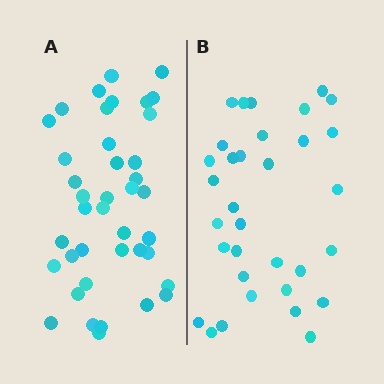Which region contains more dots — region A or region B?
Region A (the left region) has more dots.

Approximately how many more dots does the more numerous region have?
Region A has roughly 8 or so more dots than region B.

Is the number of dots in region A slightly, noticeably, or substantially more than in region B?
Region A has only slightly more — the two regions are fairly close. The ratio is roughly 1.2 to 1.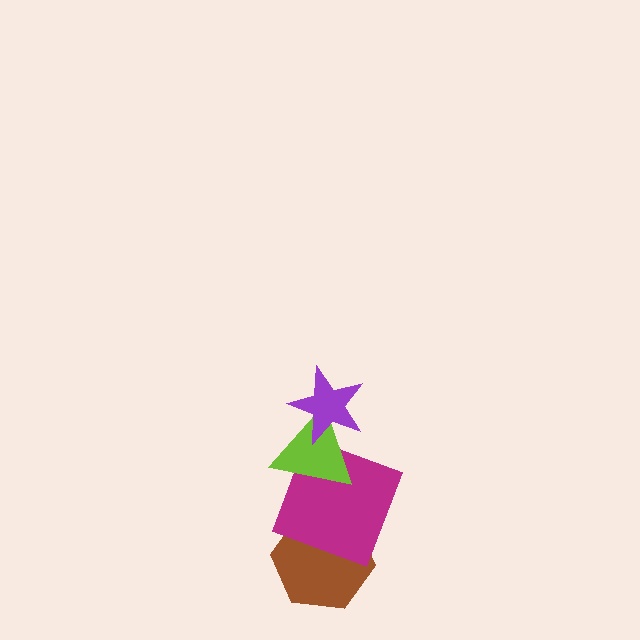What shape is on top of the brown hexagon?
The magenta square is on top of the brown hexagon.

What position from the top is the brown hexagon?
The brown hexagon is 4th from the top.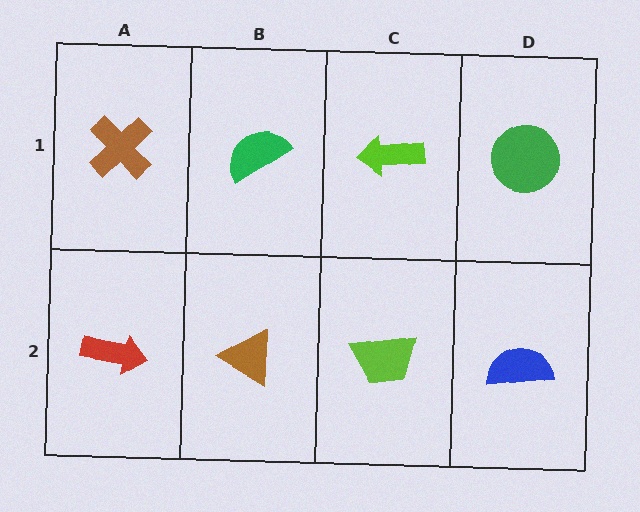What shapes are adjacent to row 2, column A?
A brown cross (row 1, column A), a brown triangle (row 2, column B).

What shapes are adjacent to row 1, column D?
A blue semicircle (row 2, column D), a lime arrow (row 1, column C).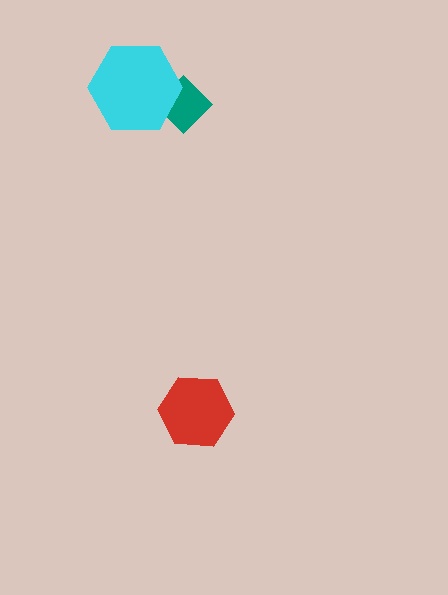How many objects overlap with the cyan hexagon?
1 object overlaps with the cyan hexagon.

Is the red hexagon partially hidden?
No, no other shape covers it.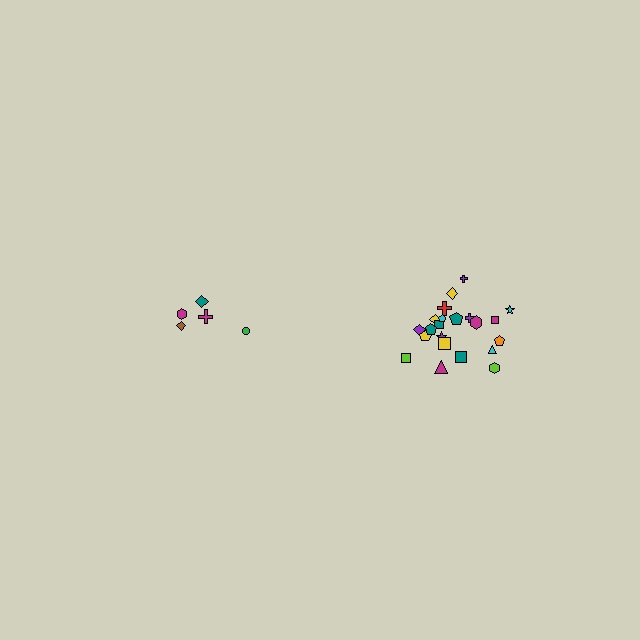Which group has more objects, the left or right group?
The right group.